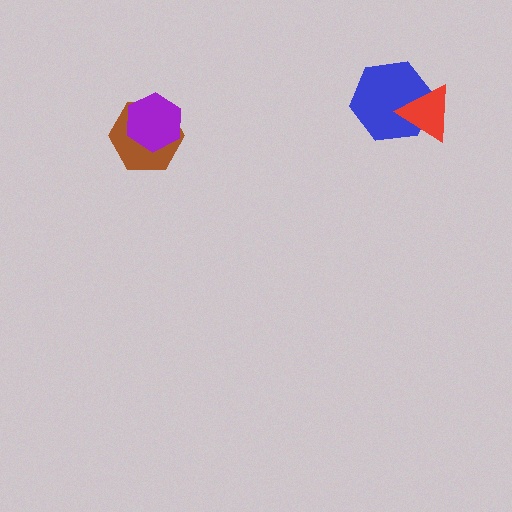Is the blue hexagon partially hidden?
Yes, it is partially covered by another shape.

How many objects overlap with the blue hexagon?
1 object overlaps with the blue hexagon.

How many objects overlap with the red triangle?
1 object overlaps with the red triangle.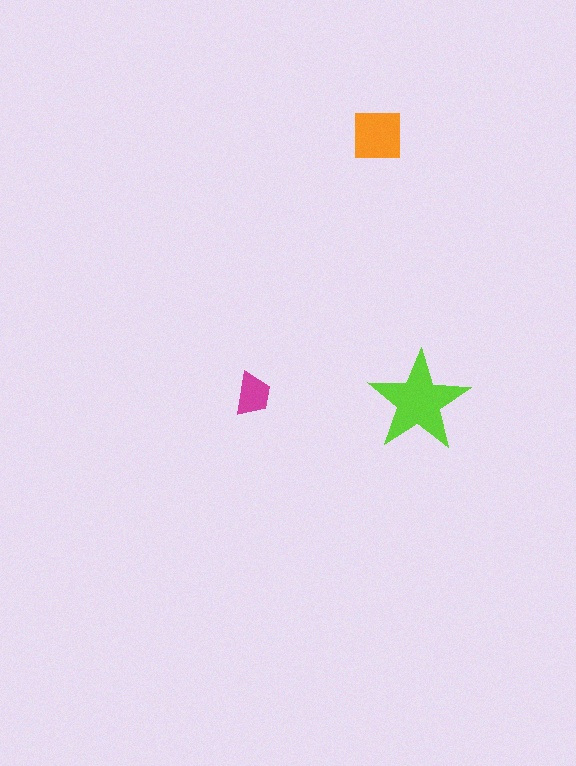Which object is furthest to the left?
The magenta trapezoid is leftmost.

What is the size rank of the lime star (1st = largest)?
1st.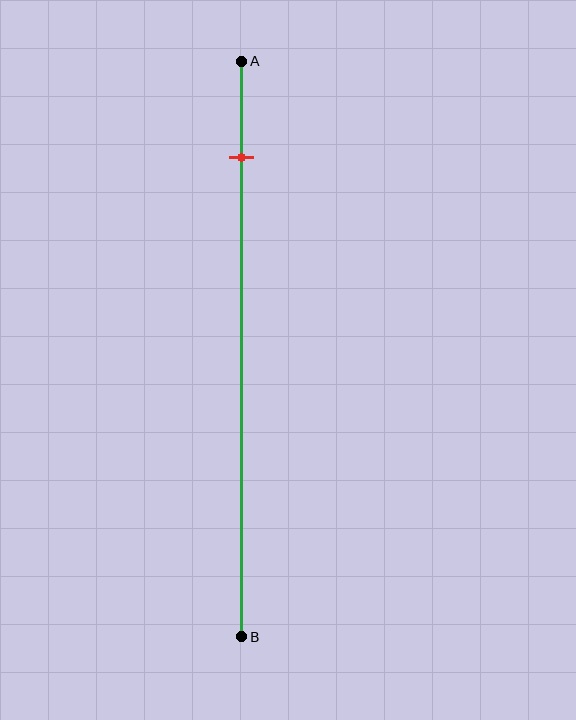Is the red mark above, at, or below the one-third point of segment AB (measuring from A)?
The red mark is above the one-third point of segment AB.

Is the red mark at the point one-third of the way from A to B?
No, the mark is at about 15% from A, not at the 33% one-third point.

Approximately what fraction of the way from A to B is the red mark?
The red mark is approximately 15% of the way from A to B.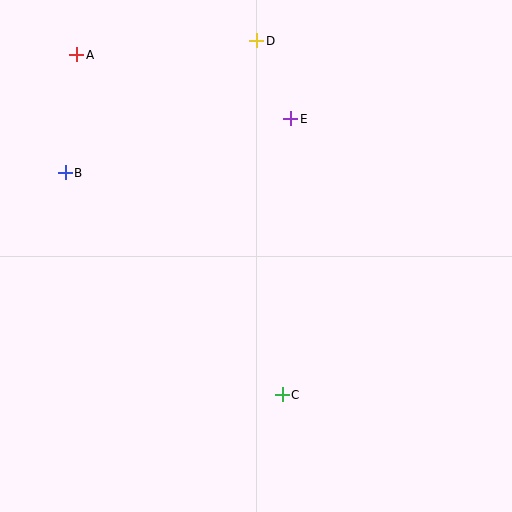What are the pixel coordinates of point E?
Point E is at (291, 119).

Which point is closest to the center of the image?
Point C at (282, 395) is closest to the center.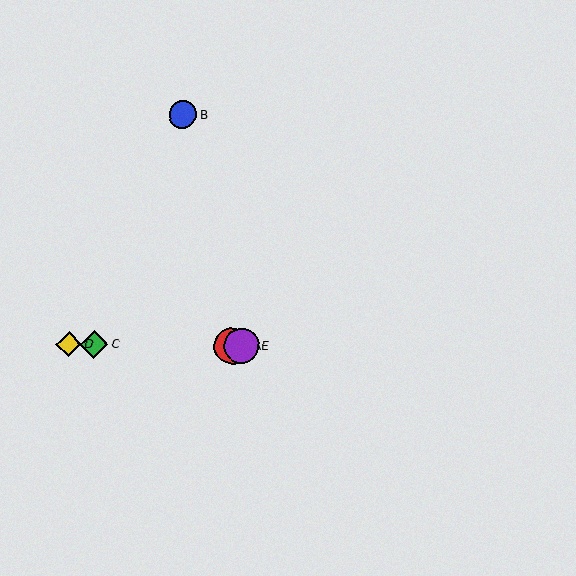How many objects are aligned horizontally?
4 objects (A, C, D, E) are aligned horizontally.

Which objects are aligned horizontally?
Objects A, C, D, E are aligned horizontally.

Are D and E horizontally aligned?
Yes, both are at y≈344.